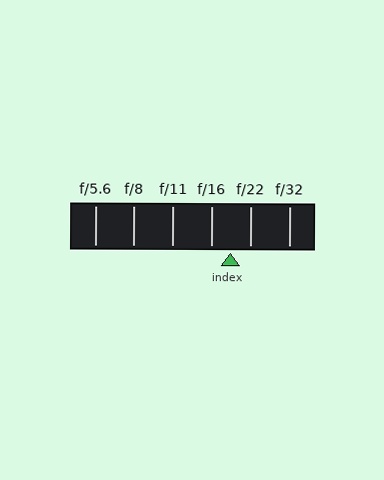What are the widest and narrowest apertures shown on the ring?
The widest aperture shown is f/5.6 and the narrowest is f/32.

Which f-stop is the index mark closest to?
The index mark is closest to f/16.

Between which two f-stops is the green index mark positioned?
The index mark is between f/16 and f/22.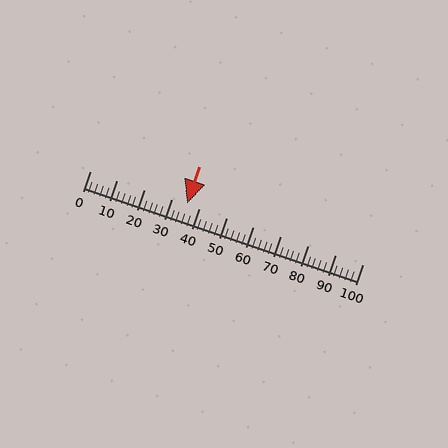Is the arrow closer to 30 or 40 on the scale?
The arrow is closer to 40.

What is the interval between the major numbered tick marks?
The major tick marks are spaced 10 units apart.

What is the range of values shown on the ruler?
The ruler shows values from 0 to 100.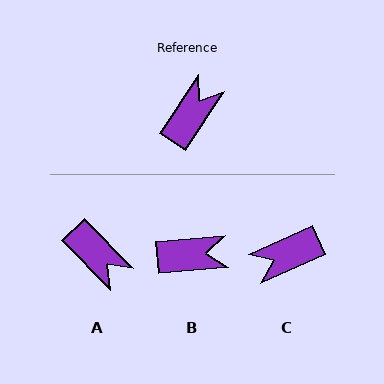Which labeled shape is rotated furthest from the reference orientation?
C, about 147 degrees away.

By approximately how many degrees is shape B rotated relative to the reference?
Approximately 52 degrees clockwise.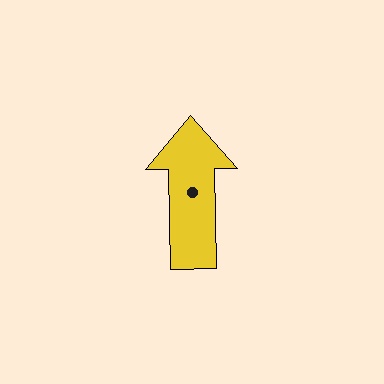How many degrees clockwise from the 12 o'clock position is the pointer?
Approximately 359 degrees.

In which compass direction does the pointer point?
North.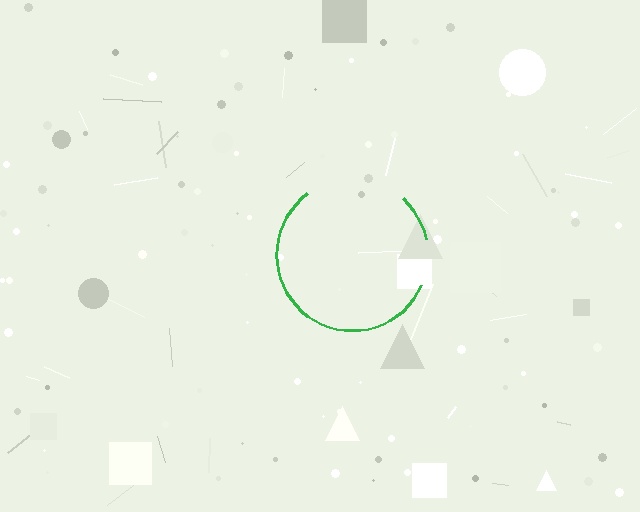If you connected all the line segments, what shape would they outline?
They would outline a circle.